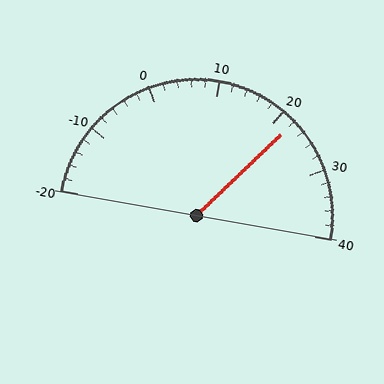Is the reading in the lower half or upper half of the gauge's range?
The reading is in the upper half of the range (-20 to 40).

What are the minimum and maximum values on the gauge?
The gauge ranges from -20 to 40.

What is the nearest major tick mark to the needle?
The nearest major tick mark is 20.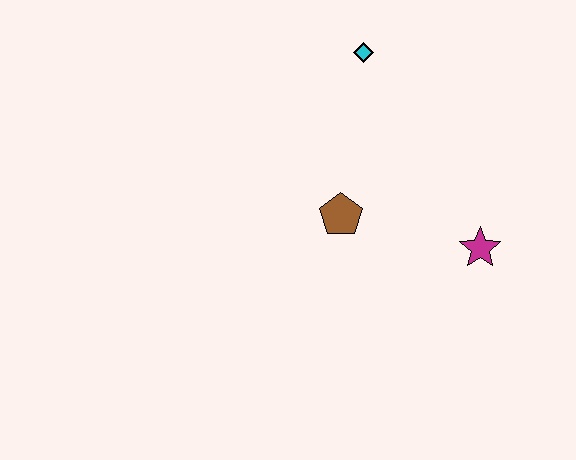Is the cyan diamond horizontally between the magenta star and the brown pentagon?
Yes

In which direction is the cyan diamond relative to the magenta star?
The cyan diamond is above the magenta star.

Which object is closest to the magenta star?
The brown pentagon is closest to the magenta star.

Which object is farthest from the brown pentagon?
The cyan diamond is farthest from the brown pentagon.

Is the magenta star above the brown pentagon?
No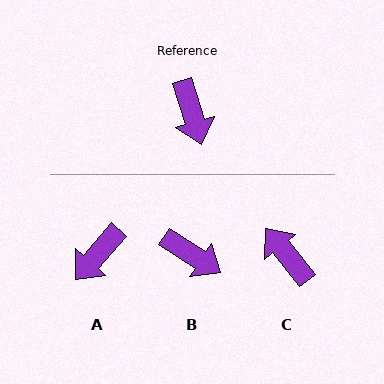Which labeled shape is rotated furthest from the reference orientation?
C, about 158 degrees away.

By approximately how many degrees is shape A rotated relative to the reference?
Approximately 59 degrees clockwise.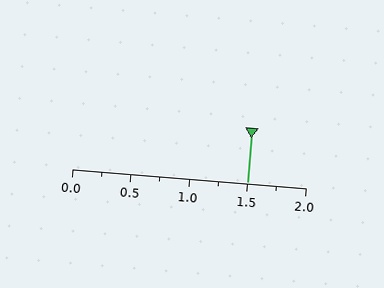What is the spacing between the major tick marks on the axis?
The major ticks are spaced 0.5 apart.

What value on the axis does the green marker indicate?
The marker indicates approximately 1.5.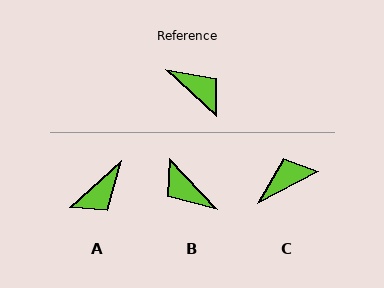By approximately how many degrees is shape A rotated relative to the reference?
Approximately 95 degrees clockwise.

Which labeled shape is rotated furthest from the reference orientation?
B, about 176 degrees away.